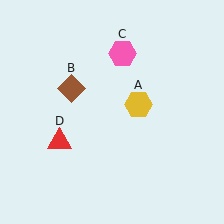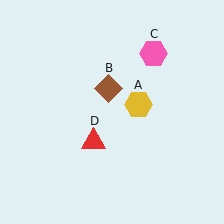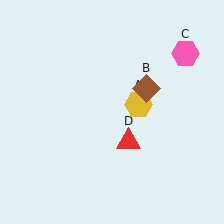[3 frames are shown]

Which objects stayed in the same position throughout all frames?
Yellow hexagon (object A) remained stationary.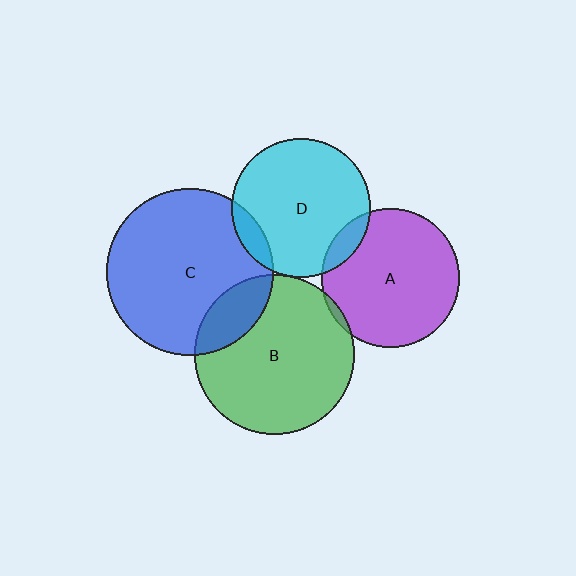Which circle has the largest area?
Circle C (blue).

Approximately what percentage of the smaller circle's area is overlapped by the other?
Approximately 5%.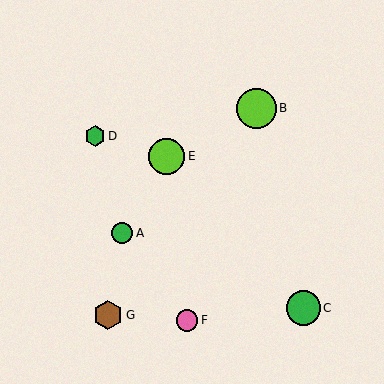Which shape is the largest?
The lime circle (labeled B) is the largest.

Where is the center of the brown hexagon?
The center of the brown hexagon is at (108, 315).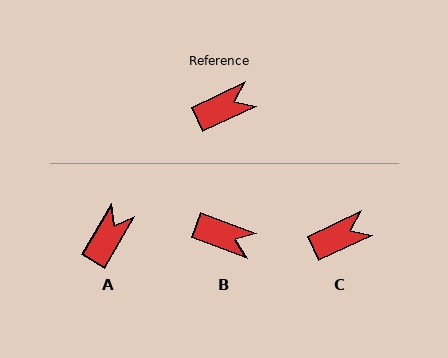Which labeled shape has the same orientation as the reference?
C.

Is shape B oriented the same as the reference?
No, it is off by about 46 degrees.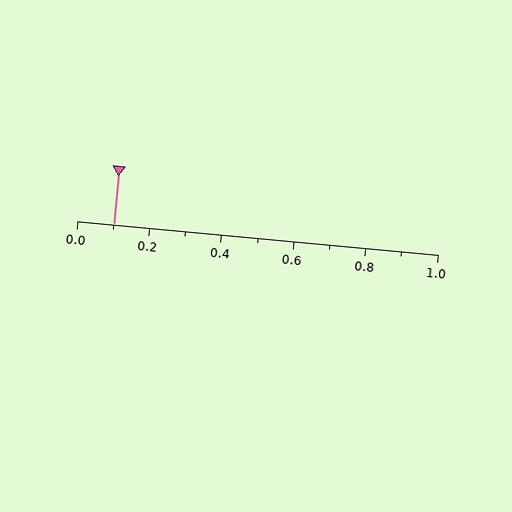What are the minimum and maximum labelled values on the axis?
The axis runs from 0.0 to 1.0.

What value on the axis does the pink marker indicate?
The marker indicates approximately 0.1.